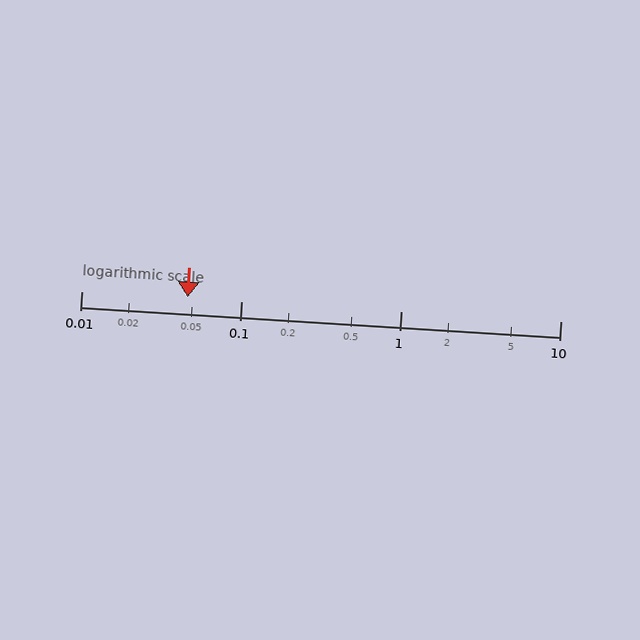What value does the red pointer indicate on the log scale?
The pointer indicates approximately 0.046.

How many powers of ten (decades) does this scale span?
The scale spans 3 decades, from 0.01 to 10.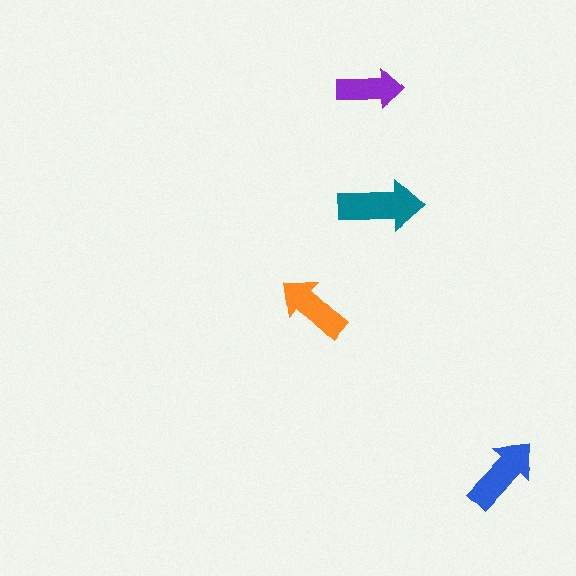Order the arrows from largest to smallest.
the teal one, the blue one, the orange one, the purple one.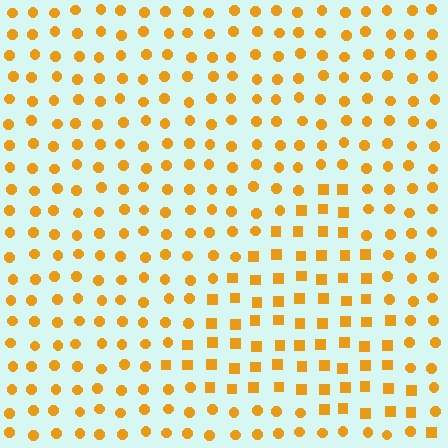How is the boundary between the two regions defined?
The boundary is defined by a change in element shape: squares inside vs. circles outside. All elements share the same color and spacing.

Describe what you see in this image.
The image is filled with small orange elements arranged in a uniform grid. A triangle-shaped region contains squares, while the surrounding area contains circles. The boundary is defined purely by the change in element shape.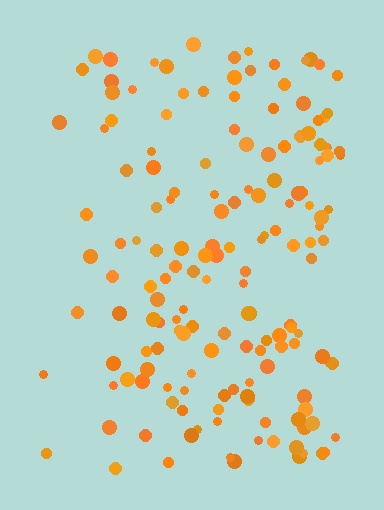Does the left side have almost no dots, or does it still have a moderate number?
Still a moderate number, just noticeably fewer than the right.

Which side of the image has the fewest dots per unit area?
The left.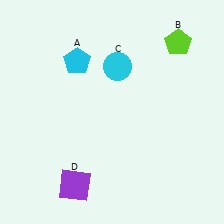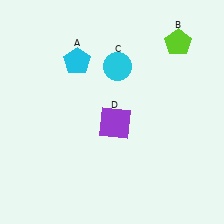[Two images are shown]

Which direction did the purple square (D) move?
The purple square (D) moved up.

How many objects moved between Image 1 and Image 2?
1 object moved between the two images.